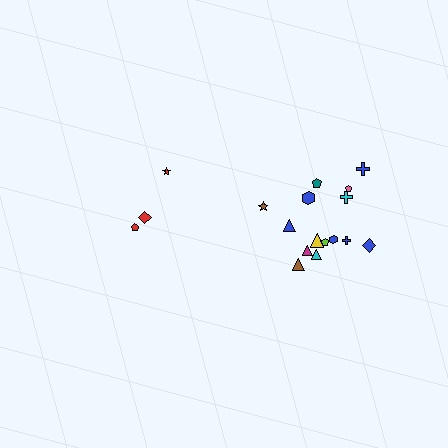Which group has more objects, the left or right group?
The right group.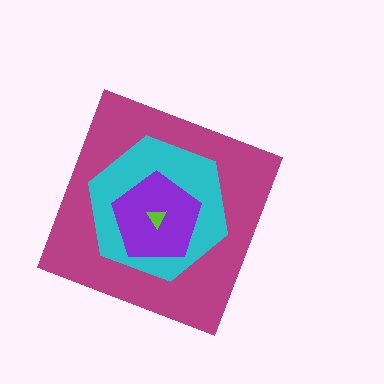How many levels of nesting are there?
4.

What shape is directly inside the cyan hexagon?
The purple pentagon.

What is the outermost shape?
The magenta diamond.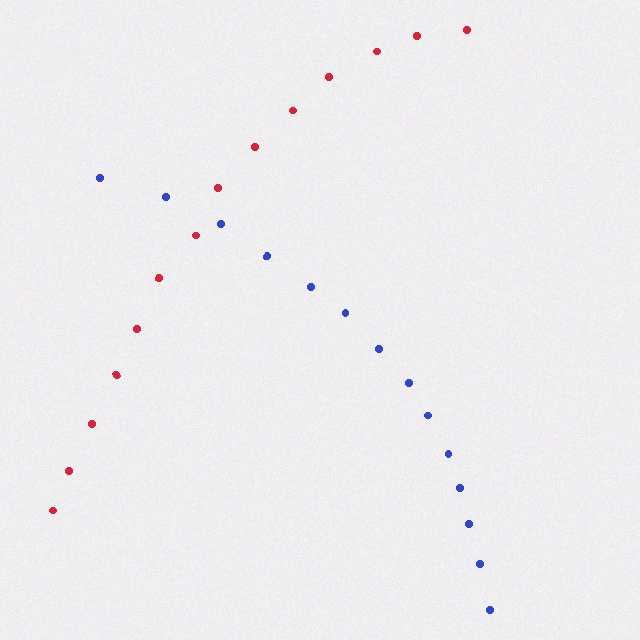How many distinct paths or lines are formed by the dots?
There are 2 distinct paths.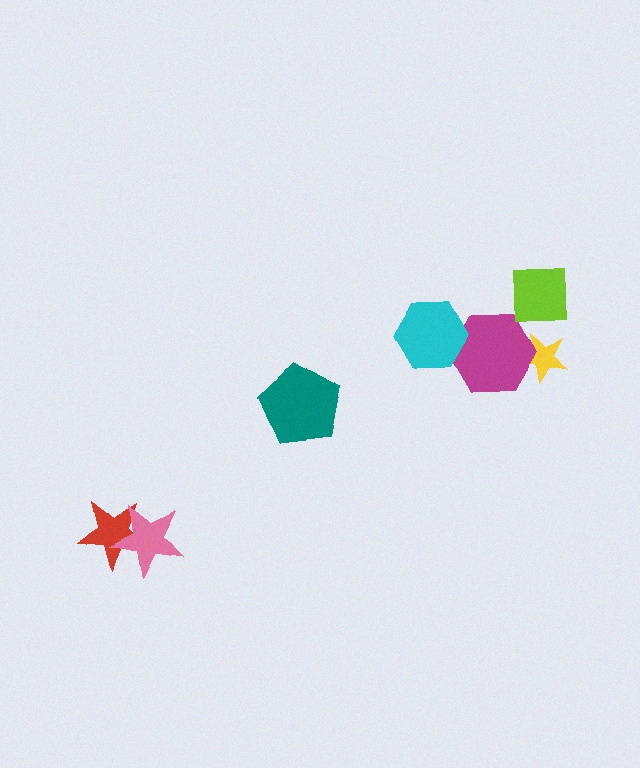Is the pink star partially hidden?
No, no other shape covers it.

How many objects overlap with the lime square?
0 objects overlap with the lime square.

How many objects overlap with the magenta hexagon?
2 objects overlap with the magenta hexagon.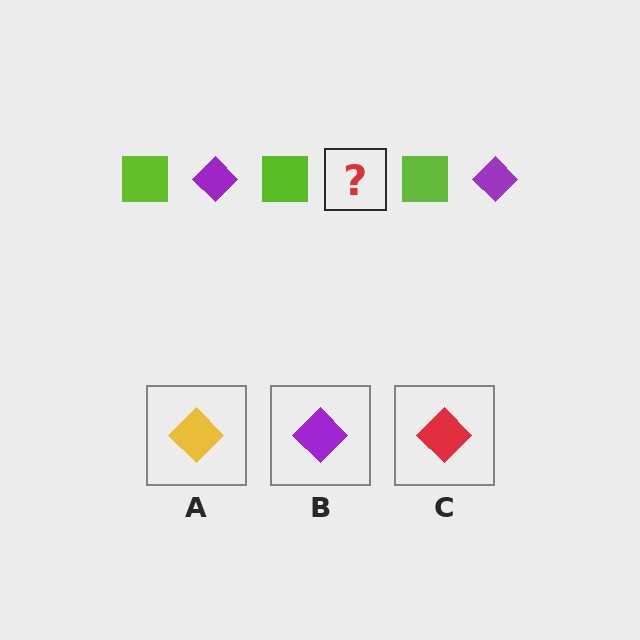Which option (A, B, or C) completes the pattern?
B.